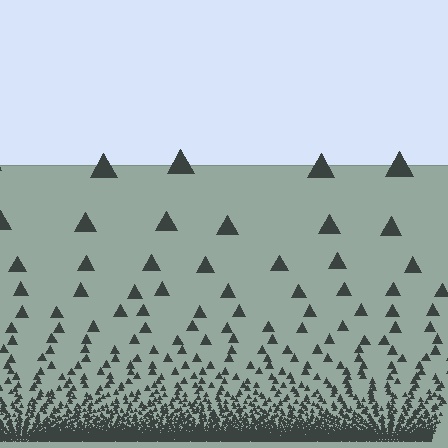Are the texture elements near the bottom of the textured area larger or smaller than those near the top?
Smaller. The gradient is inverted — elements near the bottom are smaller and denser.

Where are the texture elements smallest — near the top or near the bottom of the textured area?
Near the bottom.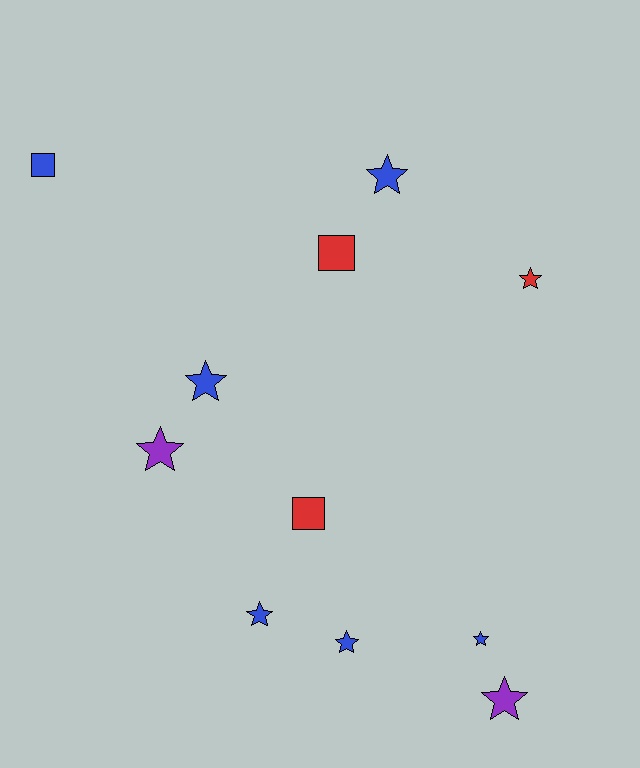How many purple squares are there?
There are no purple squares.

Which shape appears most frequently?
Star, with 8 objects.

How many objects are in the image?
There are 11 objects.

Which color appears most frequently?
Blue, with 6 objects.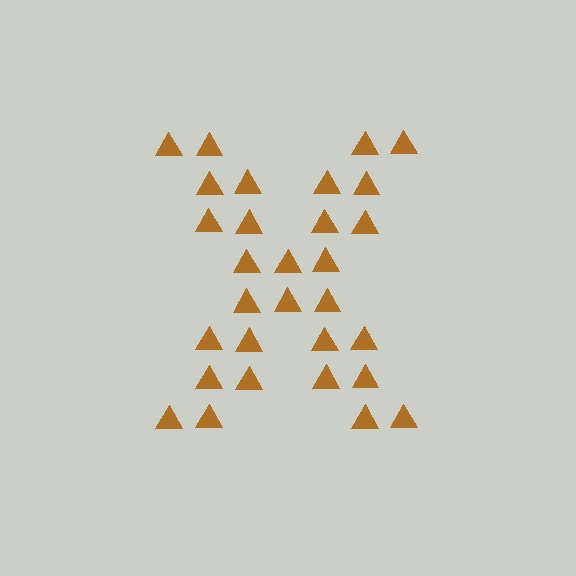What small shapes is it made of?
It is made of small triangles.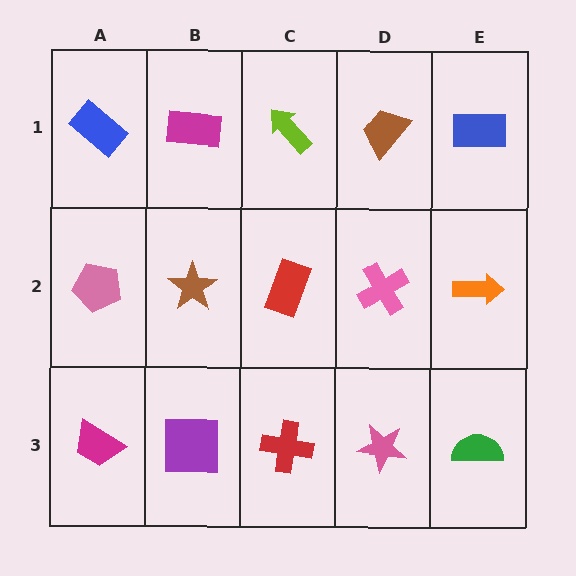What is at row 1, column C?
A lime arrow.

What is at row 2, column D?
A pink cross.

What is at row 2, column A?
A pink pentagon.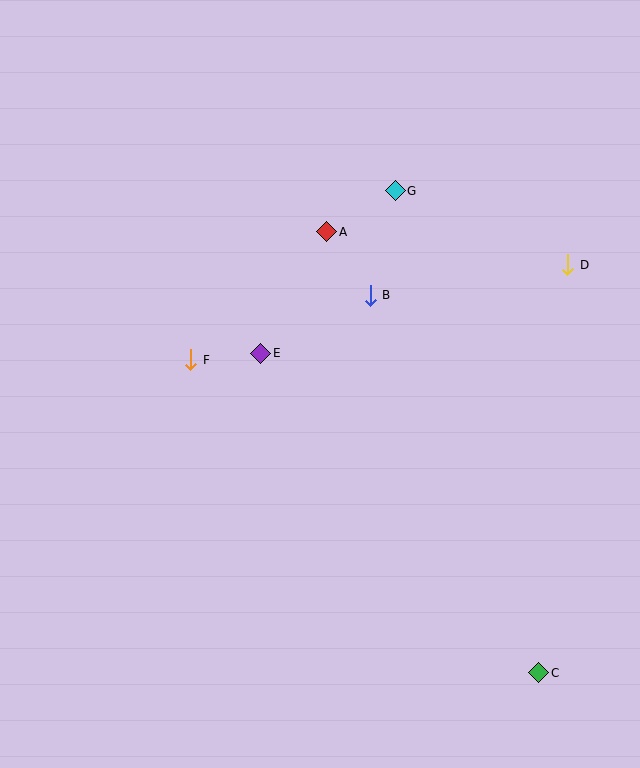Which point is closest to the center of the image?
Point E at (261, 353) is closest to the center.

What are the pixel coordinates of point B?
Point B is at (370, 295).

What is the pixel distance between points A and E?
The distance between A and E is 138 pixels.